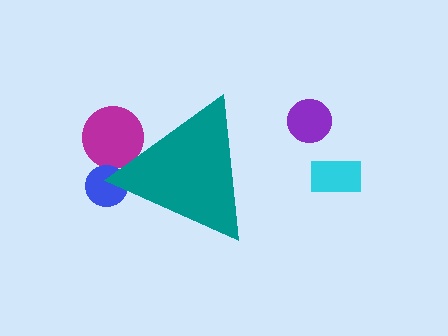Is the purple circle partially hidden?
No, the purple circle is fully visible.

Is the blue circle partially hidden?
Yes, the blue circle is partially hidden behind the teal triangle.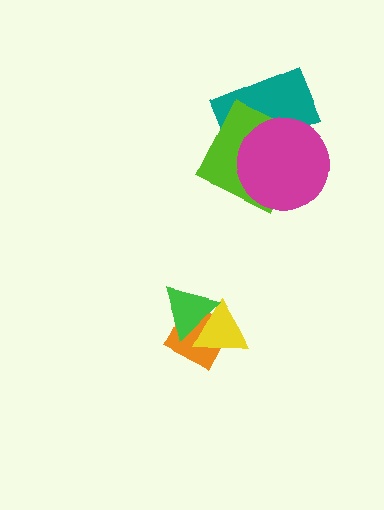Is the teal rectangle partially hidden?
Yes, it is partially covered by another shape.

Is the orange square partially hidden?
Yes, it is partially covered by another shape.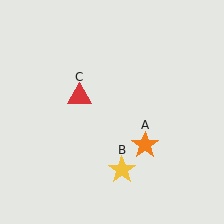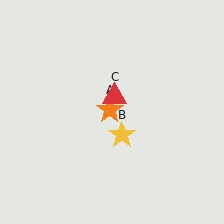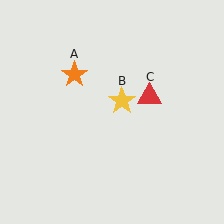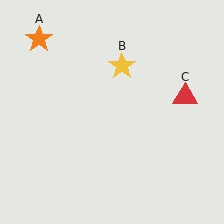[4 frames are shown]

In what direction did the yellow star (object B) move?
The yellow star (object B) moved up.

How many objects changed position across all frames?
3 objects changed position: orange star (object A), yellow star (object B), red triangle (object C).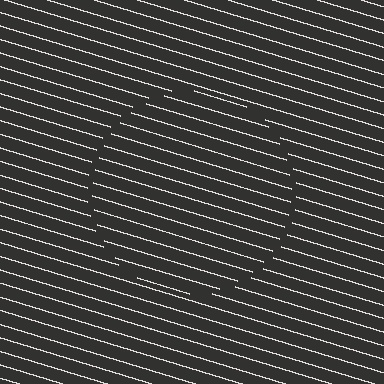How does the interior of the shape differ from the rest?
The interior of the shape contains the same grating, shifted by half a period — the contour is defined by the phase discontinuity where line-ends from the inner and outer gratings abut.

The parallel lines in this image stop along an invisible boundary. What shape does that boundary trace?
An illusory circle. The interior of the shape contains the same grating, shifted by half a period — the contour is defined by the phase discontinuity where line-ends from the inner and outer gratings abut.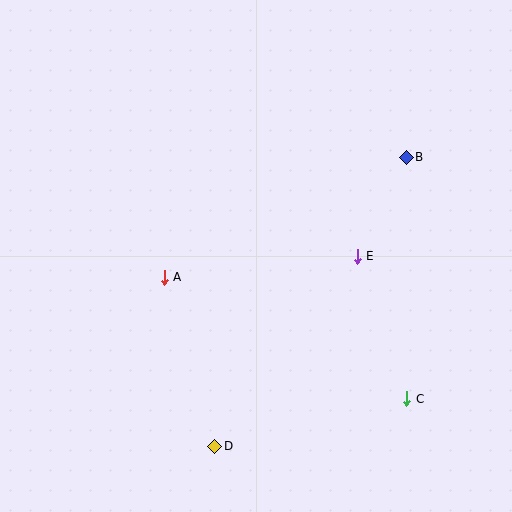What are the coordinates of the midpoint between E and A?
The midpoint between E and A is at (261, 267).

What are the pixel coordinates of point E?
Point E is at (357, 256).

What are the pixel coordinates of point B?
Point B is at (406, 157).